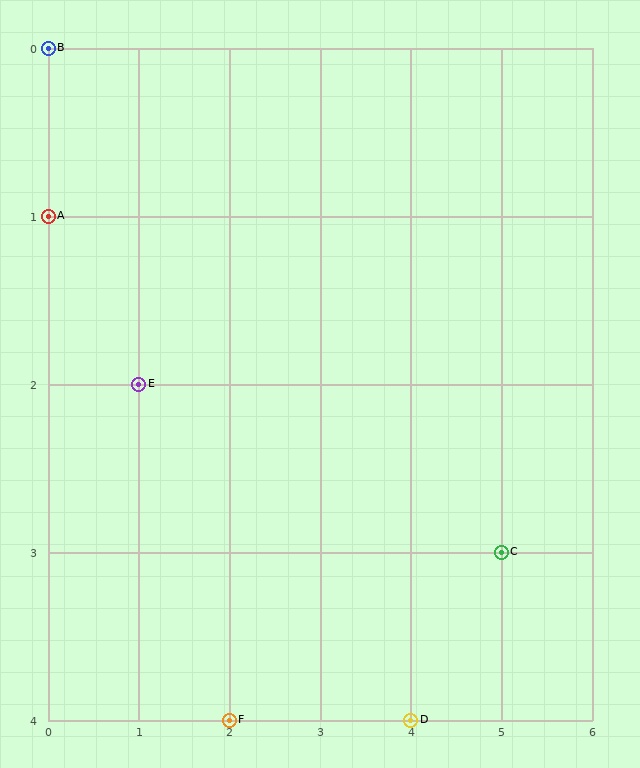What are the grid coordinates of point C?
Point C is at grid coordinates (5, 3).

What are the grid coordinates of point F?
Point F is at grid coordinates (2, 4).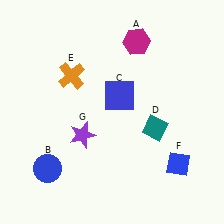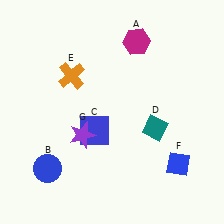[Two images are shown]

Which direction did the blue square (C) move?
The blue square (C) moved down.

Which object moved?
The blue square (C) moved down.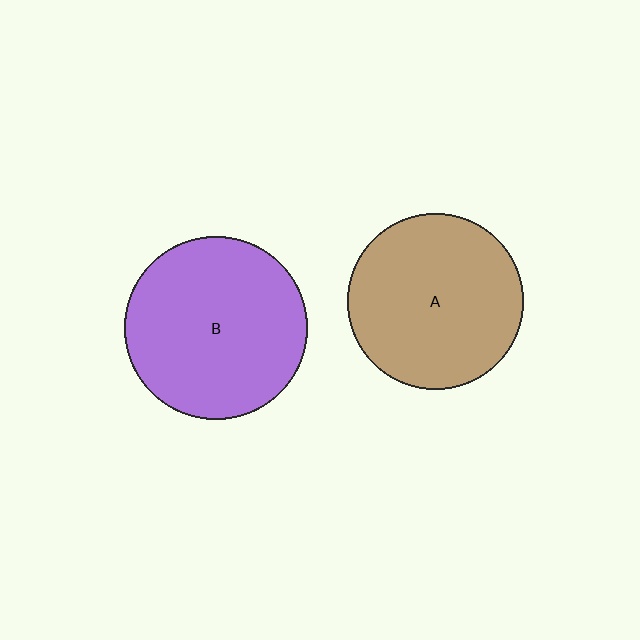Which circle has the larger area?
Circle B (purple).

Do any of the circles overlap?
No, none of the circles overlap.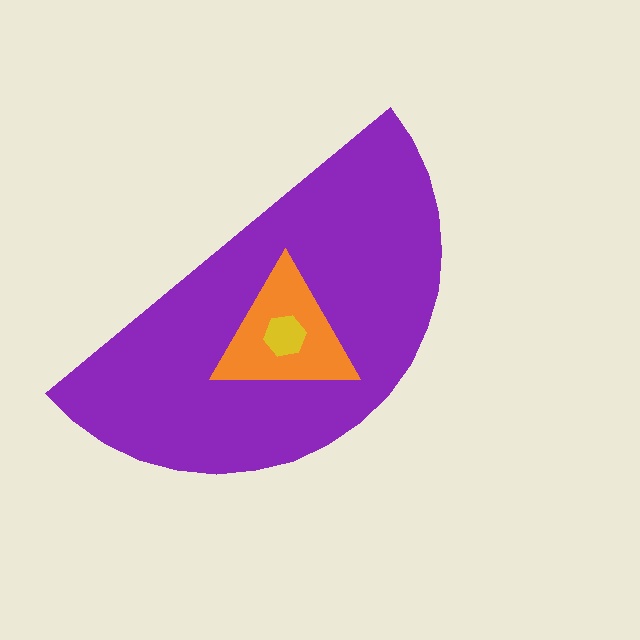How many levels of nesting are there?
3.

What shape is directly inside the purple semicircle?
The orange triangle.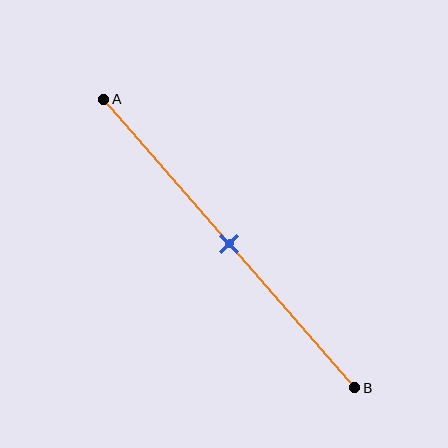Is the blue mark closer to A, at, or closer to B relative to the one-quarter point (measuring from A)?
The blue mark is closer to point B than the one-quarter point of segment AB.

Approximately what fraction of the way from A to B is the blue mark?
The blue mark is approximately 50% of the way from A to B.